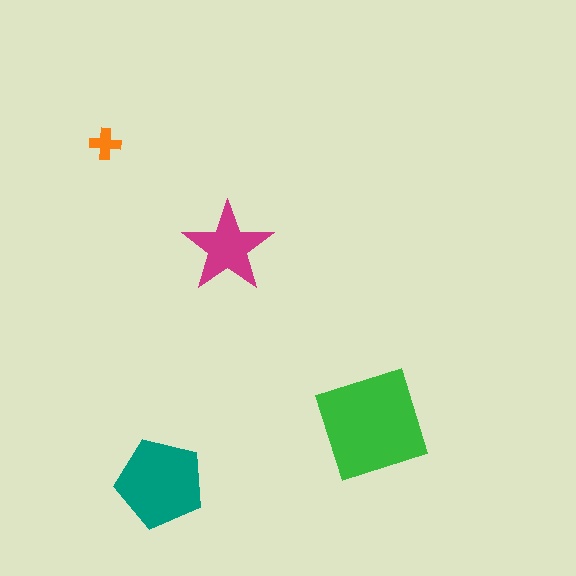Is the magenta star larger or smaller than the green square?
Smaller.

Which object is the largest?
The green square.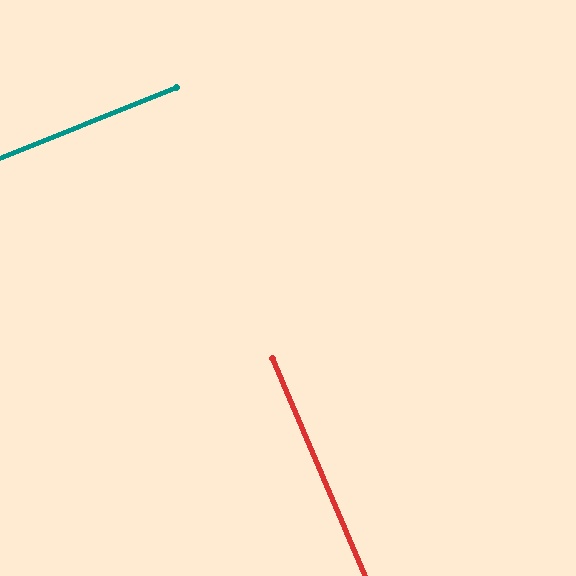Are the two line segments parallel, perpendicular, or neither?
Perpendicular — they meet at approximately 89°.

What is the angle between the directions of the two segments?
Approximately 89 degrees.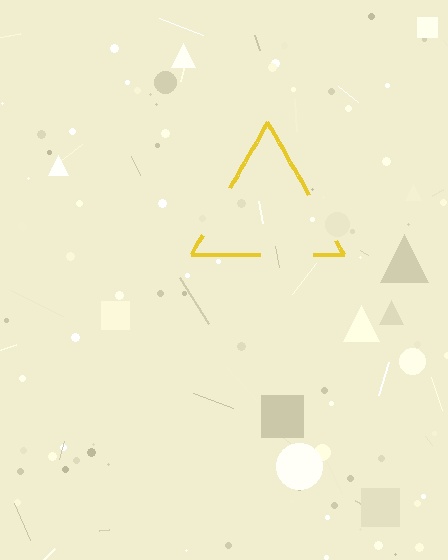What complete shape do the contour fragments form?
The contour fragments form a triangle.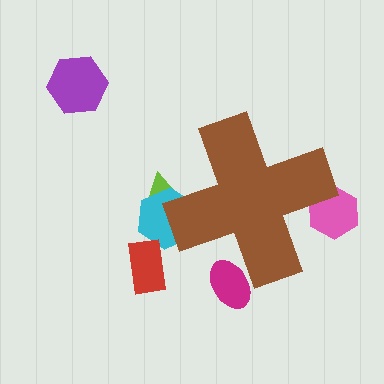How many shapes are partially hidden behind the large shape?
4 shapes are partially hidden.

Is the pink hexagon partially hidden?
Yes, the pink hexagon is partially hidden behind the brown cross.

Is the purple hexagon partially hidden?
No, the purple hexagon is fully visible.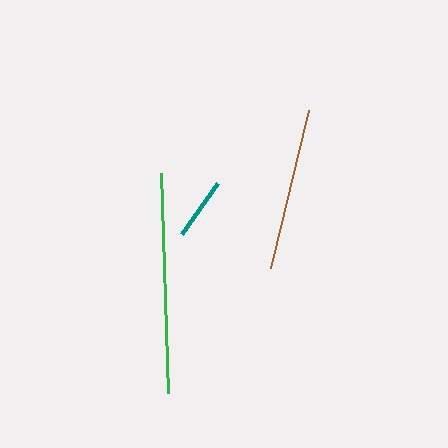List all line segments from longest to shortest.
From longest to shortest: green, brown, teal.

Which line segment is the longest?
The green line is the longest at approximately 221 pixels.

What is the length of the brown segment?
The brown segment is approximately 163 pixels long.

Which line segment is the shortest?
The teal line is the shortest at approximately 62 pixels.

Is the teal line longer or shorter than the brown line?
The brown line is longer than the teal line.